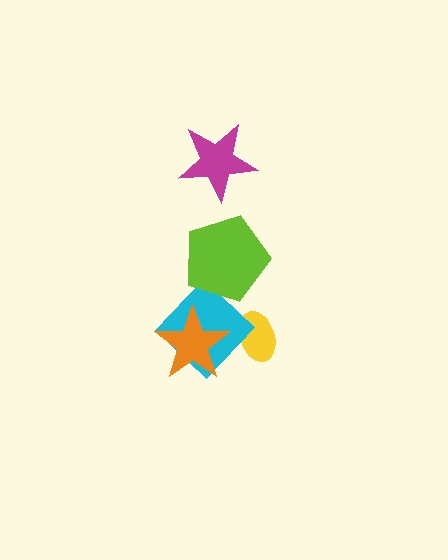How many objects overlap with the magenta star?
0 objects overlap with the magenta star.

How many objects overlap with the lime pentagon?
1 object overlaps with the lime pentagon.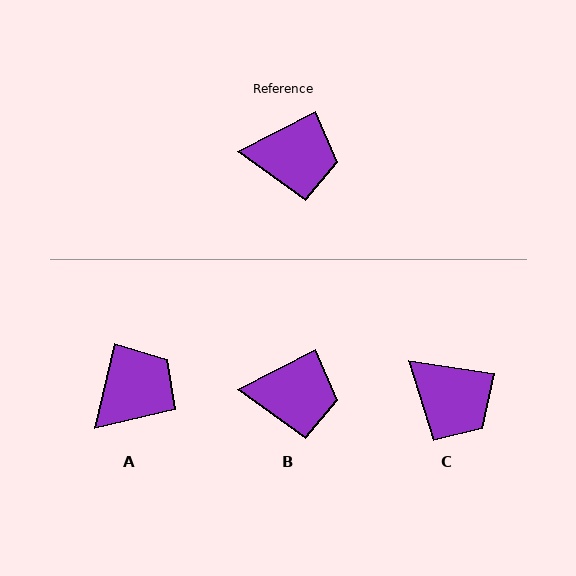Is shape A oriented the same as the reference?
No, it is off by about 49 degrees.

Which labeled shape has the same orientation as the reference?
B.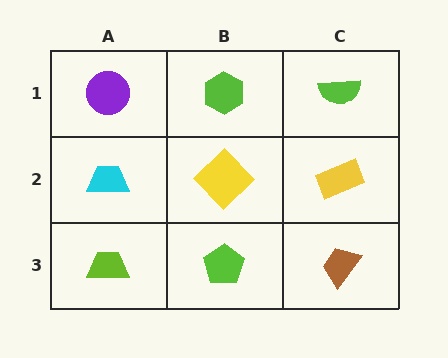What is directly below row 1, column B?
A yellow diamond.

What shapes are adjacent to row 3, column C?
A yellow rectangle (row 2, column C), a lime pentagon (row 3, column B).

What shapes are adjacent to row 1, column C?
A yellow rectangle (row 2, column C), a lime hexagon (row 1, column B).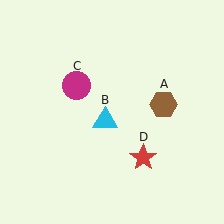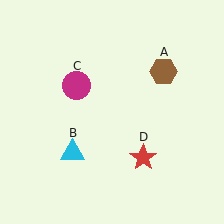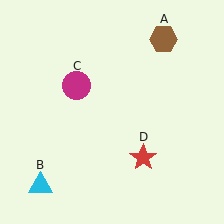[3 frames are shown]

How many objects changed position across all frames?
2 objects changed position: brown hexagon (object A), cyan triangle (object B).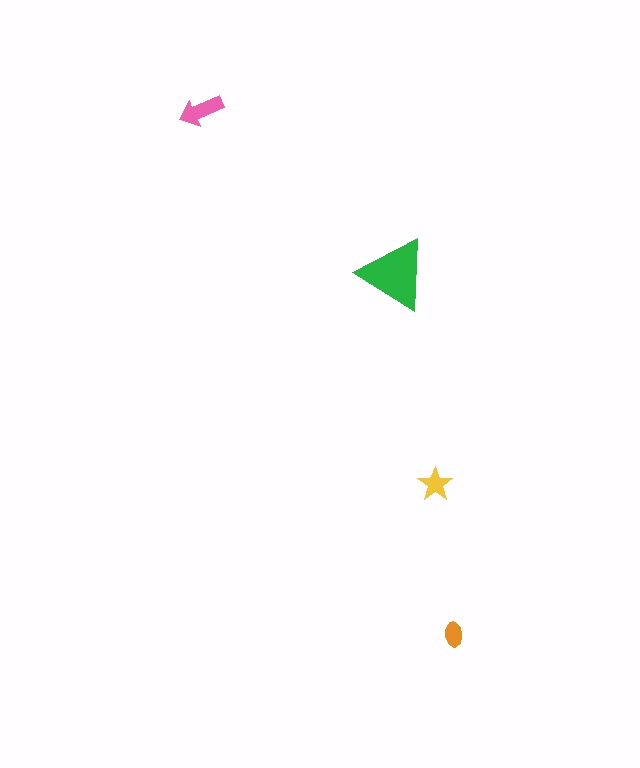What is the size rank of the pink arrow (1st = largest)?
2nd.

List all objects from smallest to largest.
The orange ellipse, the yellow star, the pink arrow, the green triangle.